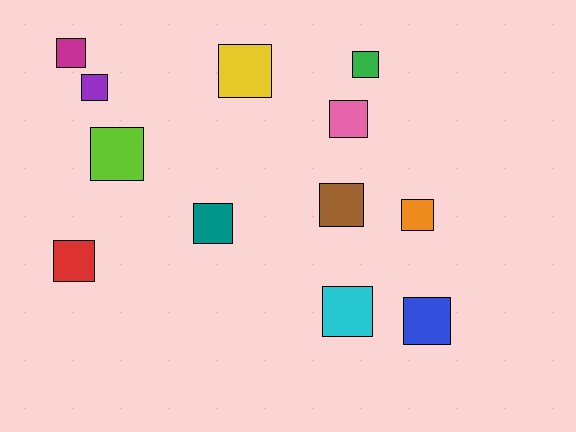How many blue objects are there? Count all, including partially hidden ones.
There is 1 blue object.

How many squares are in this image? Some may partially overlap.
There are 12 squares.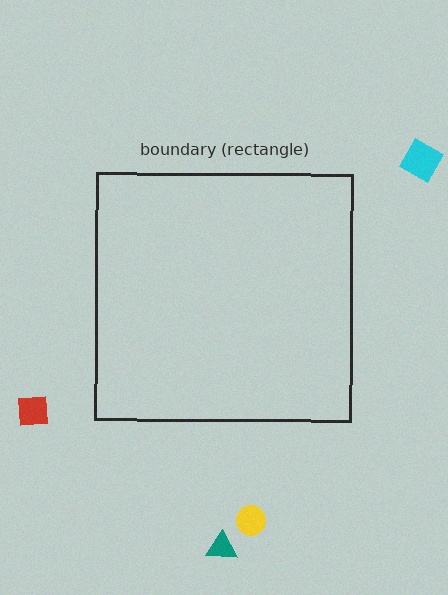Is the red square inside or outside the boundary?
Outside.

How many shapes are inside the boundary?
0 inside, 4 outside.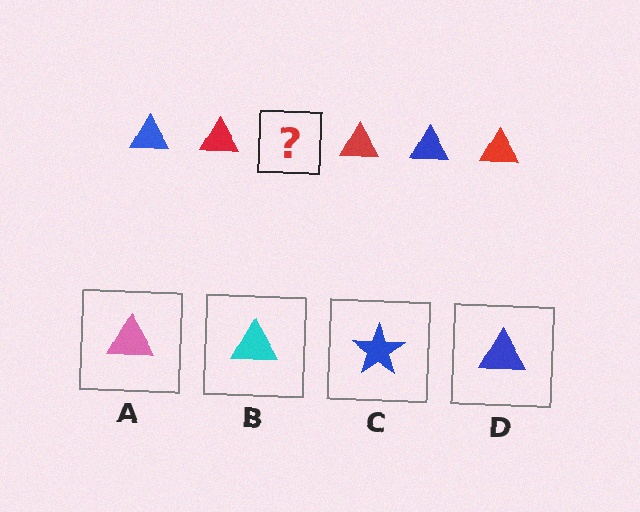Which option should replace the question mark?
Option D.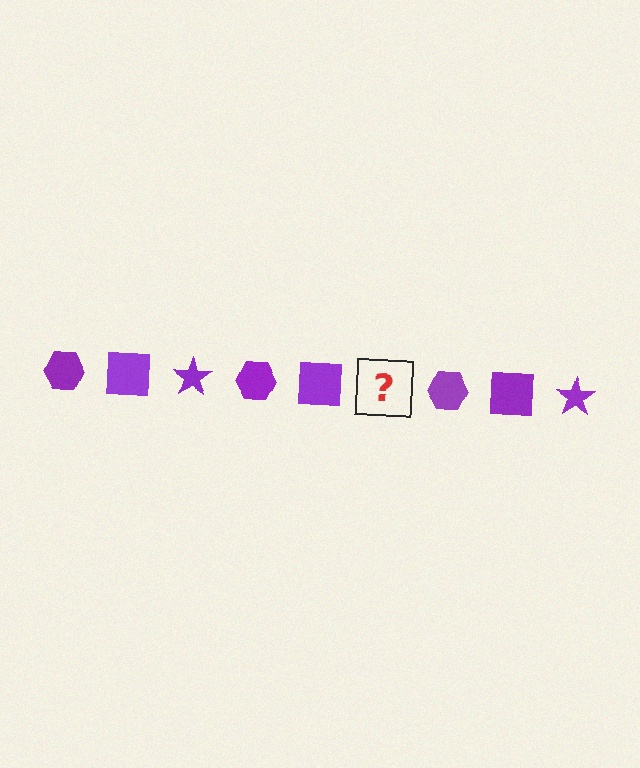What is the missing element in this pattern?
The missing element is a purple star.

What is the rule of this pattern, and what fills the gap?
The rule is that the pattern cycles through hexagon, square, star shapes in purple. The gap should be filled with a purple star.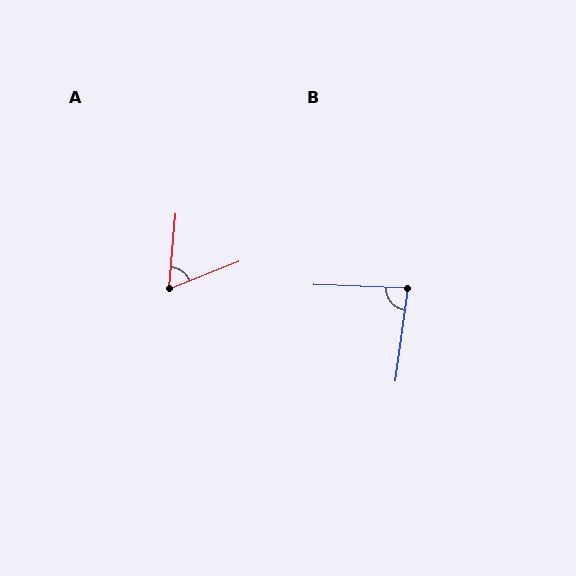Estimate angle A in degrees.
Approximately 64 degrees.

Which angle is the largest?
B, at approximately 84 degrees.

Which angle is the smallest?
A, at approximately 64 degrees.